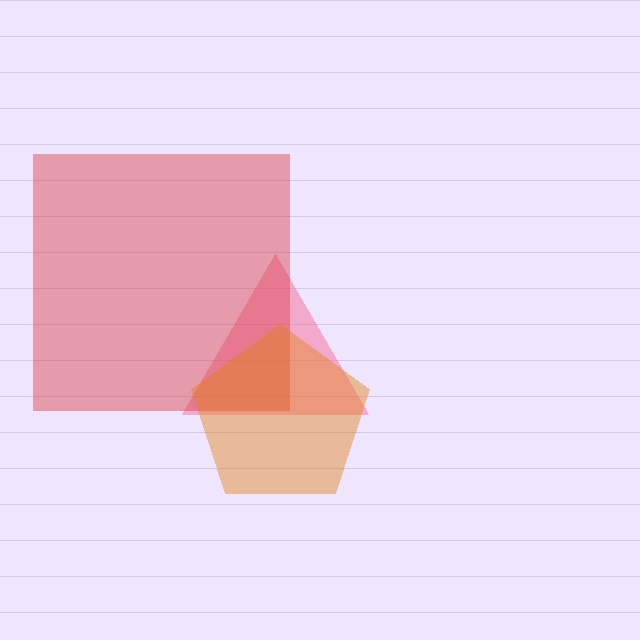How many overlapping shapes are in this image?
There are 3 overlapping shapes in the image.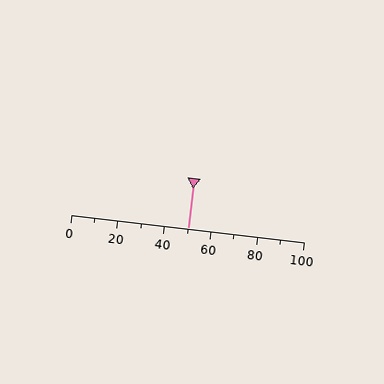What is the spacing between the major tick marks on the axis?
The major ticks are spaced 20 apart.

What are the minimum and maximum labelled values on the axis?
The axis runs from 0 to 100.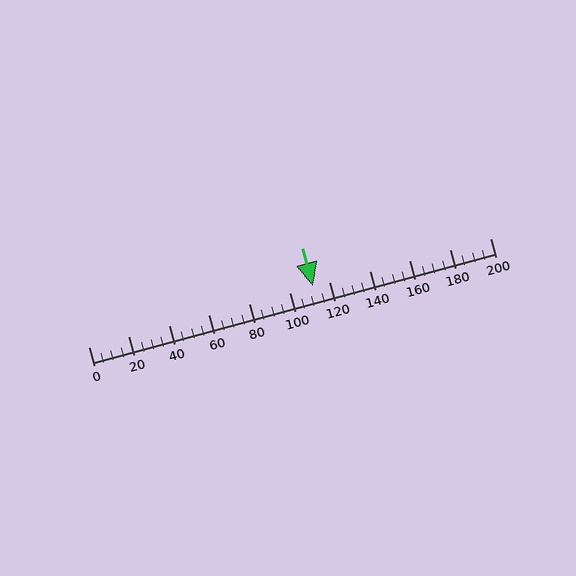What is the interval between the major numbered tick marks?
The major tick marks are spaced 20 units apart.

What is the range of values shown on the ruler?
The ruler shows values from 0 to 200.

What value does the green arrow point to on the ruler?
The green arrow points to approximately 112.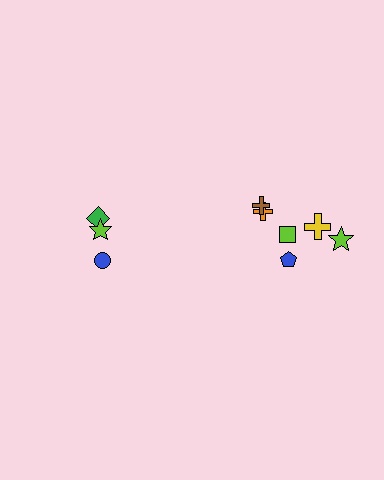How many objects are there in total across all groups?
There are 9 objects.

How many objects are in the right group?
There are 6 objects.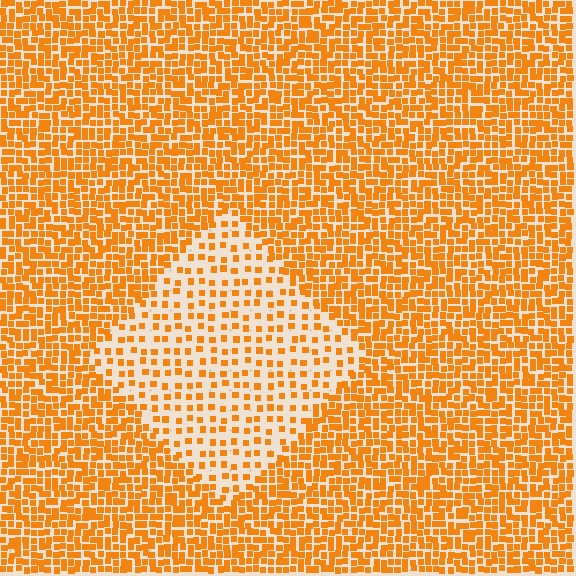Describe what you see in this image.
The image contains small orange elements arranged at two different densities. A diamond-shaped region is visible where the elements are less densely packed than the surrounding area.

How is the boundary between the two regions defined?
The boundary is defined by a change in element density (approximately 2.4x ratio). All elements are the same color, size, and shape.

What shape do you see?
I see a diamond.